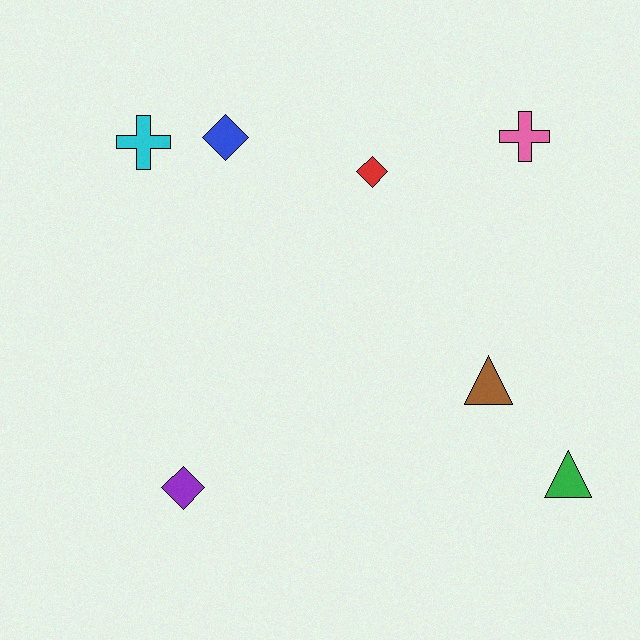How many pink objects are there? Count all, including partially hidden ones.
There is 1 pink object.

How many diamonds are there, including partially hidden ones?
There are 3 diamonds.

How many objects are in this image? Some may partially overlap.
There are 7 objects.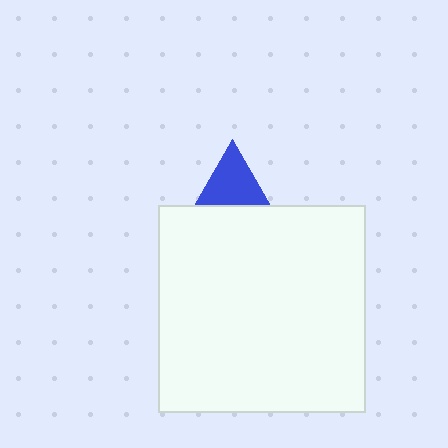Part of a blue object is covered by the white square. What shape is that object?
It is a triangle.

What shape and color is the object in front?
The object in front is a white square.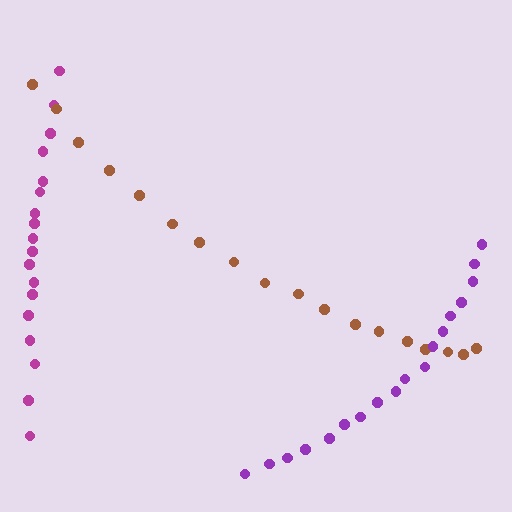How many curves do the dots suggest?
There are 3 distinct paths.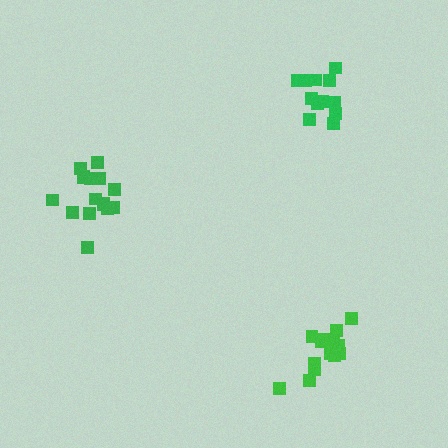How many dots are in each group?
Group 1: 12 dots, Group 2: 16 dots, Group 3: 14 dots (42 total).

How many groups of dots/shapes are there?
There are 3 groups.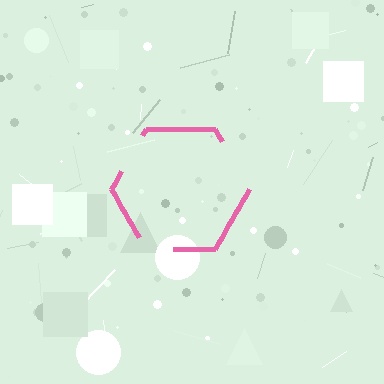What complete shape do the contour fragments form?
The contour fragments form a hexagon.